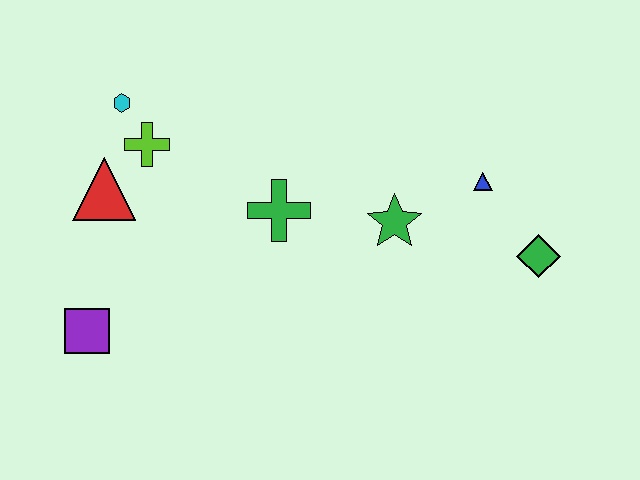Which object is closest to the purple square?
The red triangle is closest to the purple square.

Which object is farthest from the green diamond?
The purple square is farthest from the green diamond.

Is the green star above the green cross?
No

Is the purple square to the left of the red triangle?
Yes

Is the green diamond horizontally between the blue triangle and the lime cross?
No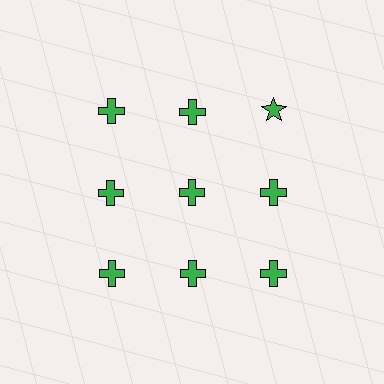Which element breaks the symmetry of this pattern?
The green star in the top row, center column breaks the symmetry. All other shapes are green crosses.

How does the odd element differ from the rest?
It has a different shape: star instead of cross.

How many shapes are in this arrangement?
There are 9 shapes arranged in a grid pattern.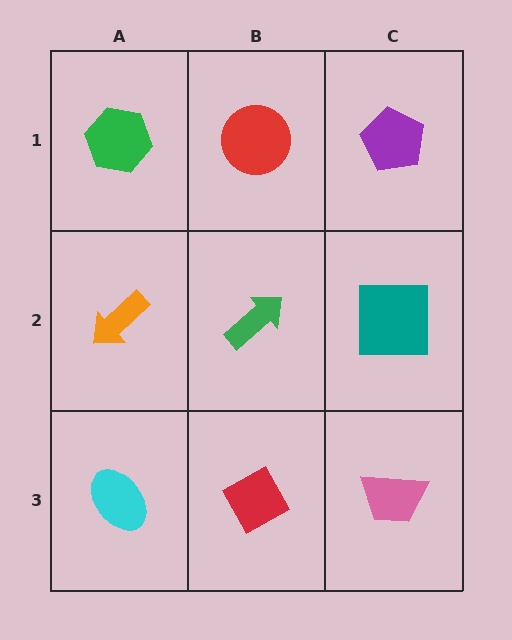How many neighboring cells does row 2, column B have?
4.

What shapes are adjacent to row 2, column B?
A red circle (row 1, column B), a red diamond (row 3, column B), an orange arrow (row 2, column A), a teal square (row 2, column C).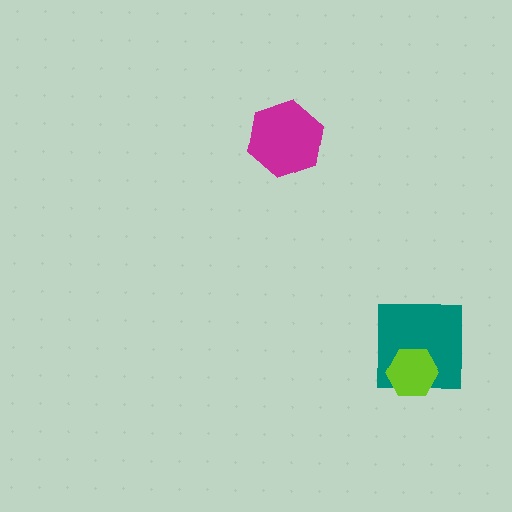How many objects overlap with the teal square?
1 object overlaps with the teal square.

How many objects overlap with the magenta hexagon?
0 objects overlap with the magenta hexagon.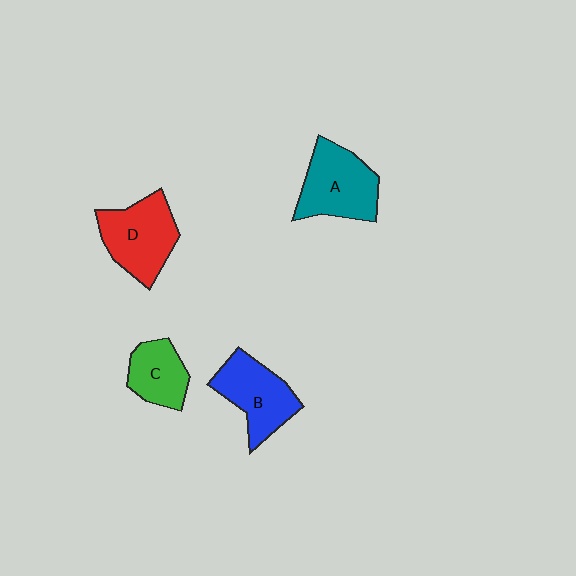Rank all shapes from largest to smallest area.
From largest to smallest: A (teal), D (red), B (blue), C (green).